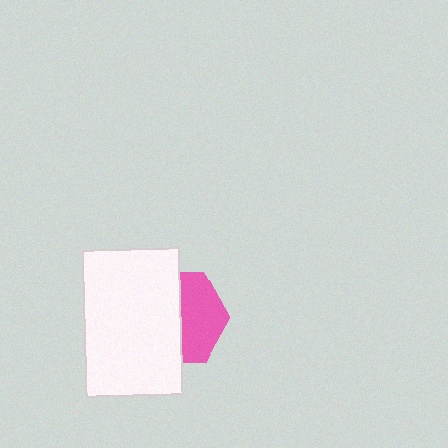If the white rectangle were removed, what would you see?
You would see the complete pink hexagon.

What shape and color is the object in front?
The object in front is a white rectangle.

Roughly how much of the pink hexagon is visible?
About half of it is visible (roughly 46%).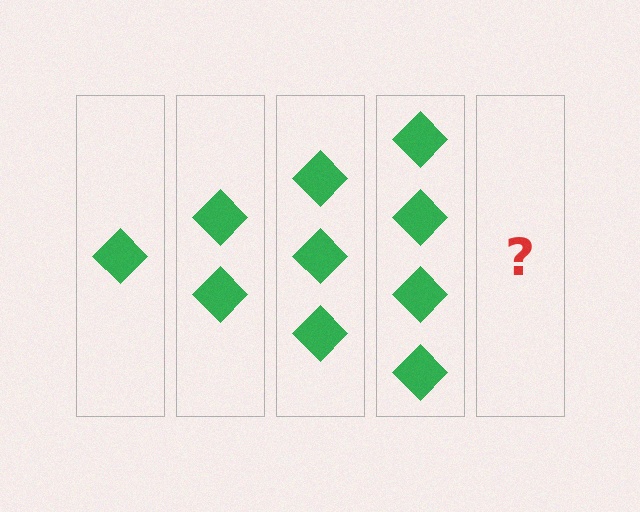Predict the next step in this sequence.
The next step is 5 diamonds.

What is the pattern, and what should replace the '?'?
The pattern is that each step adds one more diamond. The '?' should be 5 diamonds.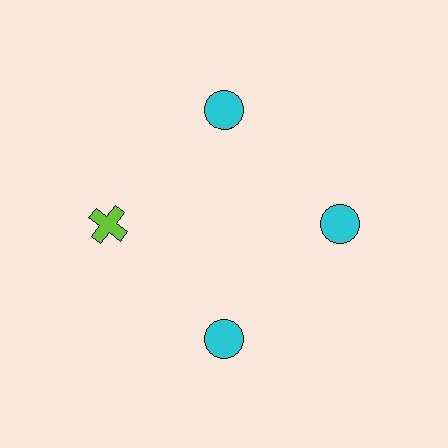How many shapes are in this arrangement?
There are 4 shapes arranged in a ring pattern.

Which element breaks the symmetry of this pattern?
The lime cross at roughly the 9 o'clock position breaks the symmetry. All other shapes are cyan circles.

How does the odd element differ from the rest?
It differs in both color (lime instead of cyan) and shape (cross instead of circle).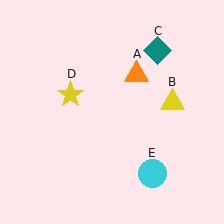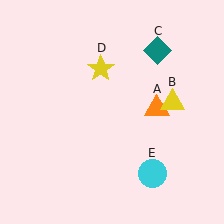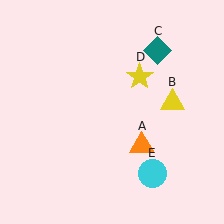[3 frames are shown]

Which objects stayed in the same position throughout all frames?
Yellow triangle (object B) and teal diamond (object C) and cyan circle (object E) remained stationary.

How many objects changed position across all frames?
2 objects changed position: orange triangle (object A), yellow star (object D).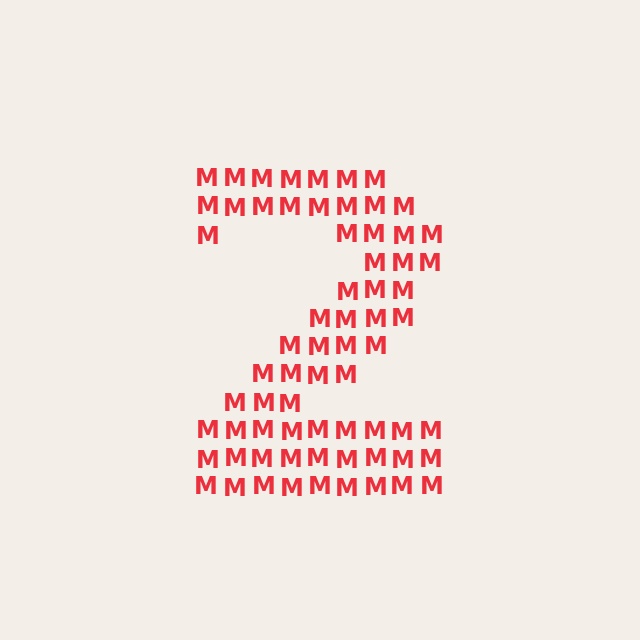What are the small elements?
The small elements are letter M's.